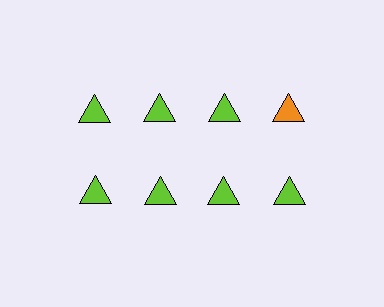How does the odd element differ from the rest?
It has a different color: orange instead of lime.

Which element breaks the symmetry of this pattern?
The orange triangle in the top row, second from right column breaks the symmetry. All other shapes are lime triangles.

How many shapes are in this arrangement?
There are 8 shapes arranged in a grid pattern.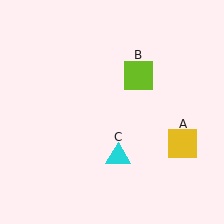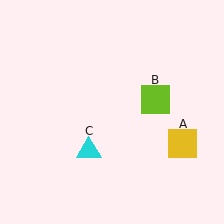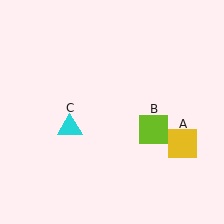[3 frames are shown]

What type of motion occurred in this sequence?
The lime square (object B), cyan triangle (object C) rotated clockwise around the center of the scene.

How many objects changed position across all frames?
2 objects changed position: lime square (object B), cyan triangle (object C).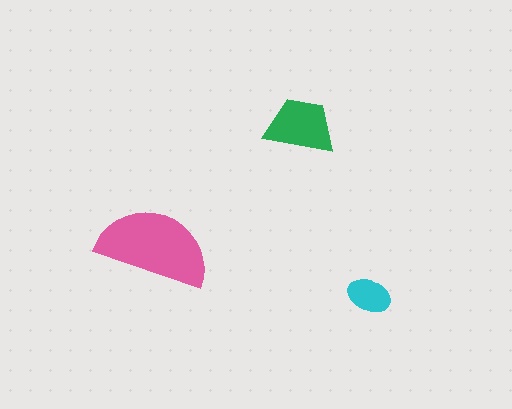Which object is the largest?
The pink semicircle.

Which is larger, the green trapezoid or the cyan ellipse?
The green trapezoid.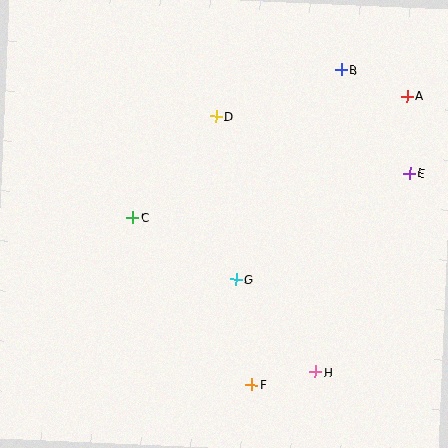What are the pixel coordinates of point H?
Point H is at (315, 372).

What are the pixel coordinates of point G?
Point G is at (236, 279).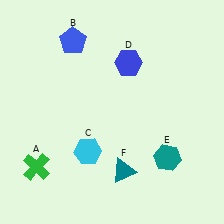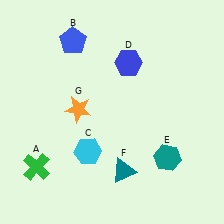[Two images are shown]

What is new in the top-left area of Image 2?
An orange star (G) was added in the top-left area of Image 2.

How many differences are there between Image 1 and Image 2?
There is 1 difference between the two images.